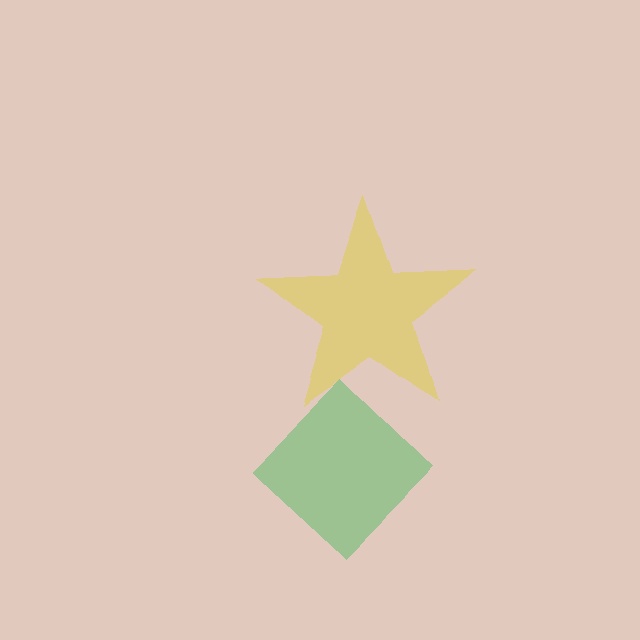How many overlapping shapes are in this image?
There are 2 overlapping shapes in the image.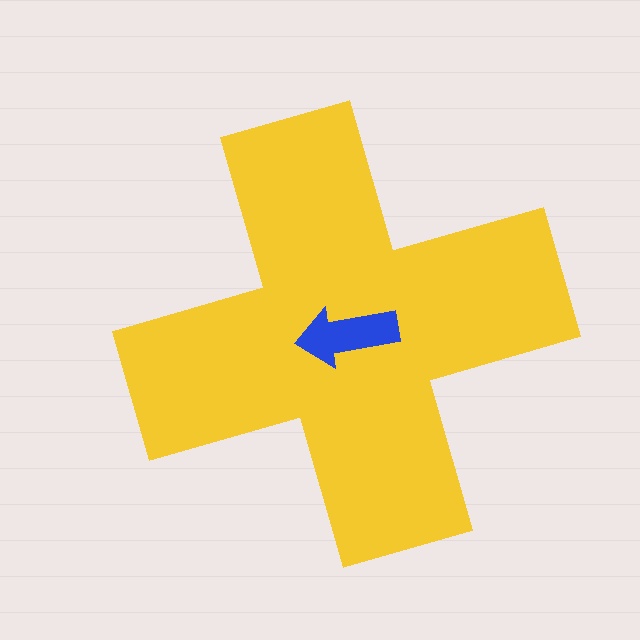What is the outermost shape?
The yellow cross.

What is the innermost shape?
The blue arrow.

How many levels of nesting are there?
2.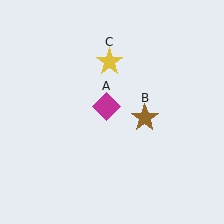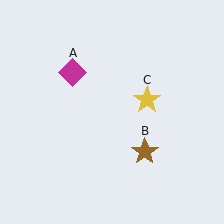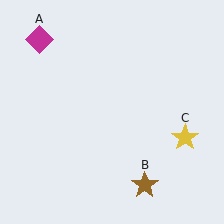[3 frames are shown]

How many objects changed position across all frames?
3 objects changed position: magenta diamond (object A), brown star (object B), yellow star (object C).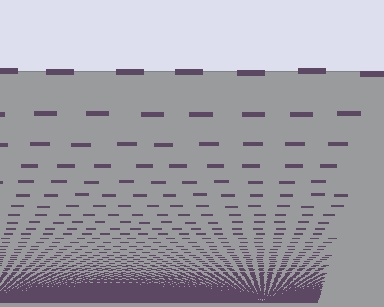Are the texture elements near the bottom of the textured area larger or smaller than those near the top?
Smaller. The gradient is inverted — elements near the bottom are smaller and denser.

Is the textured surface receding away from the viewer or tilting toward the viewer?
The surface appears to tilt toward the viewer. Texture elements get larger and sparser toward the top.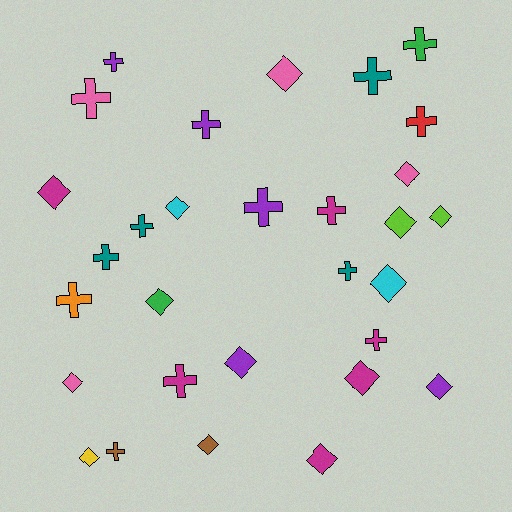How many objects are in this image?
There are 30 objects.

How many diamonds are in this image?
There are 15 diamonds.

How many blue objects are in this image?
There are no blue objects.